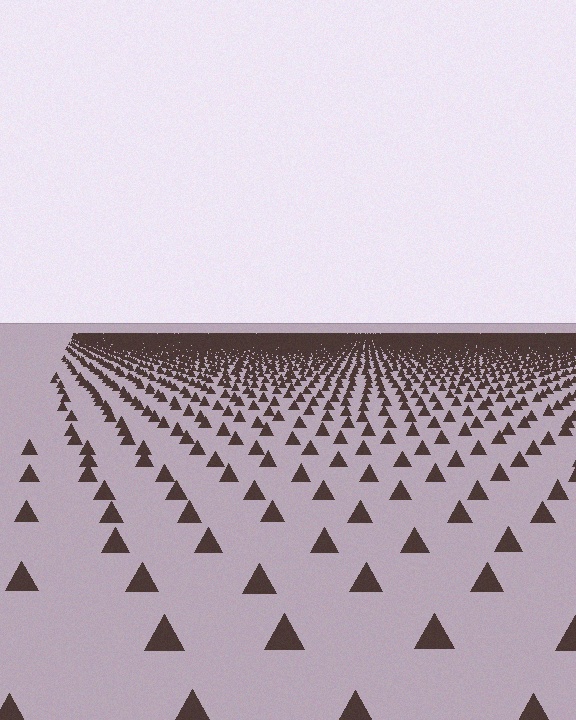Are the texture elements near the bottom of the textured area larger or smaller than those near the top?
Larger. Near the bottom, elements are closer to the viewer and appear at a bigger on-screen size.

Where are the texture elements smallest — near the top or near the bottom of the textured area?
Near the top.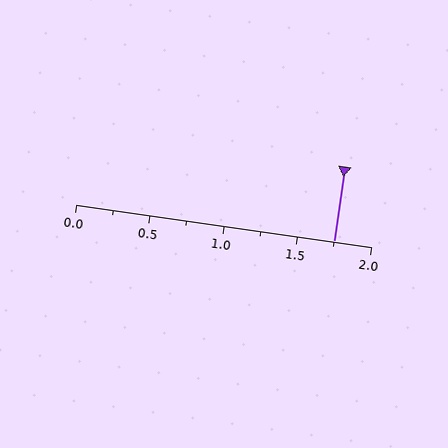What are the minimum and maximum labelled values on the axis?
The axis runs from 0.0 to 2.0.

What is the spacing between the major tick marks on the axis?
The major ticks are spaced 0.5 apart.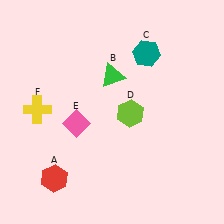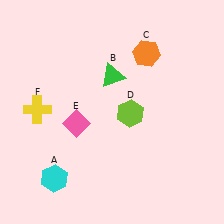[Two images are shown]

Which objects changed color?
A changed from red to cyan. C changed from teal to orange.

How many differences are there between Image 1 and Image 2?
There are 2 differences between the two images.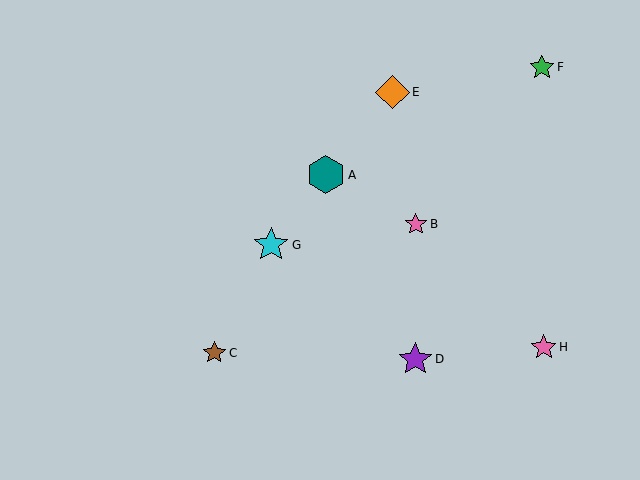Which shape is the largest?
The teal hexagon (labeled A) is the largest.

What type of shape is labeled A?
Shape A is a teal hexagon.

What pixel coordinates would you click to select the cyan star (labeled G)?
Click at (271, 245) to select the cyan star G.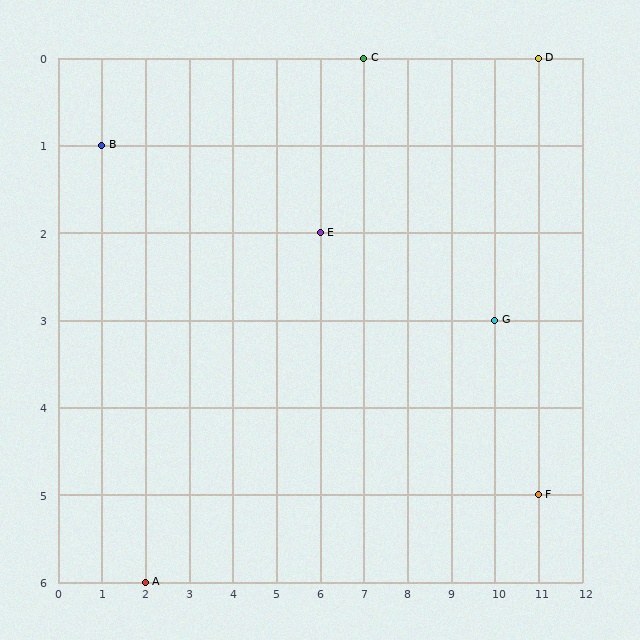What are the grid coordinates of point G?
Point G is at grid coordinates (10, 3).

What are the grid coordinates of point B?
Point B is at grid coordinates (1, 1).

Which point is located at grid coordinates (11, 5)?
Point F is at (11, 5).